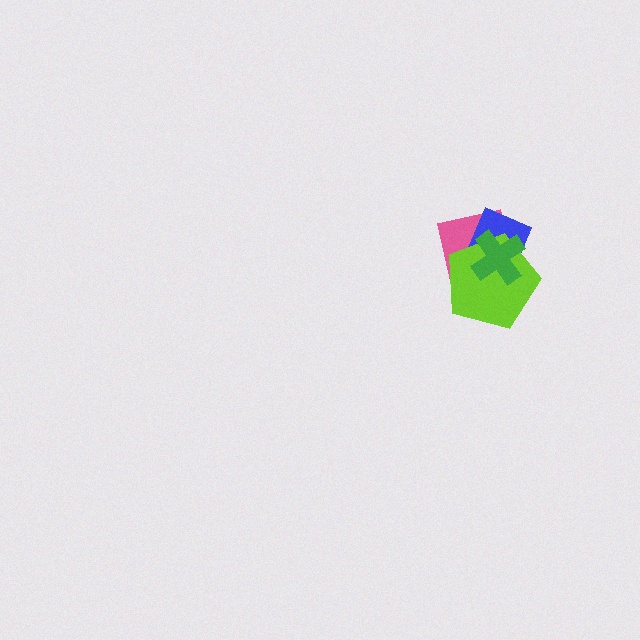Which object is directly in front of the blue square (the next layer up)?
The lime pentagon is directly in front of the blue square.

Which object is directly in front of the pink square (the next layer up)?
The blue square is directly in front of the pink square.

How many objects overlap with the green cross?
3 objects overlap with the green cross.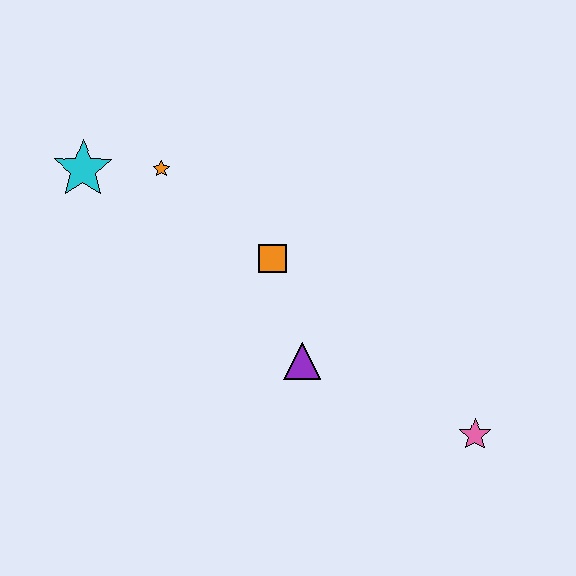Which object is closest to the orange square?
The purple triangle is closest to the orange square.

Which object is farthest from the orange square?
The pink star is farthest from the orange square.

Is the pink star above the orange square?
No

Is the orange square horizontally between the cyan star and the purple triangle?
Yes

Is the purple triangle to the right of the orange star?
Yes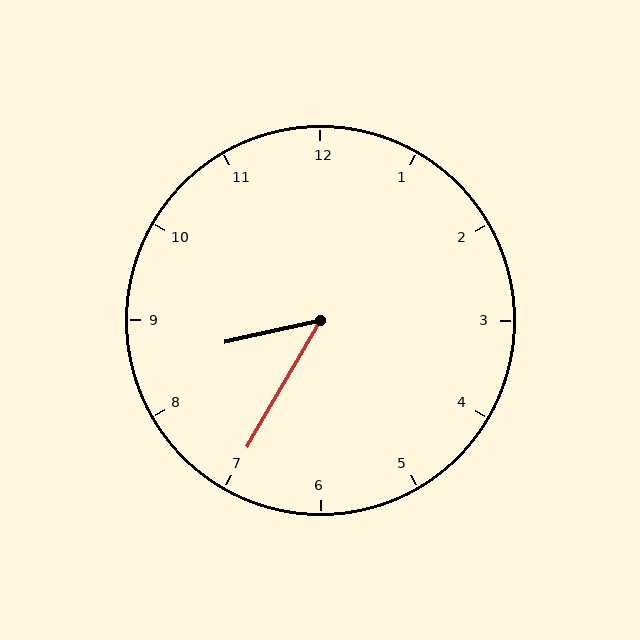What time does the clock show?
8:35.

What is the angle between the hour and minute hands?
Approximately 48 degrees.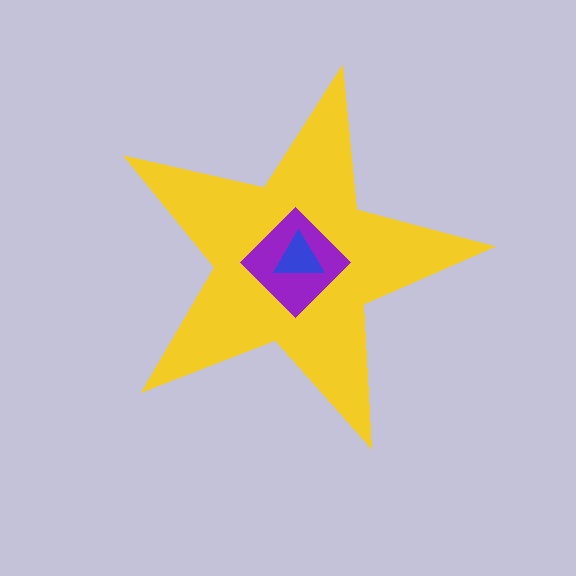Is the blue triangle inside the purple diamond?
Yes.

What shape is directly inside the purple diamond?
The blue triangle.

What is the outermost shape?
The yellow star.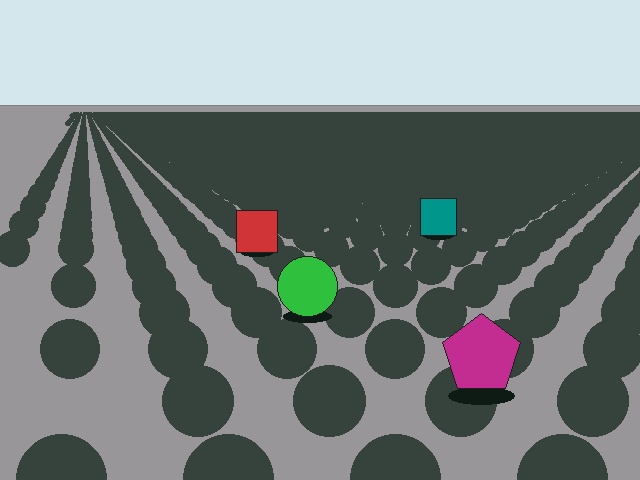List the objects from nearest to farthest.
From nearest to farthest: the magenta pentagon, the green circle, the red square, the teal square.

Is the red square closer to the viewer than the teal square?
Yes. The red square is closer — you can tell from the texture gradient: the ground texture is coarser near it.